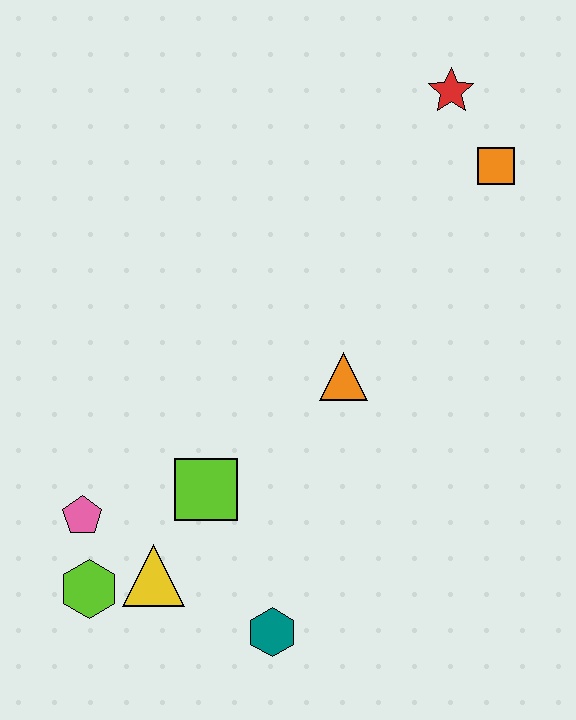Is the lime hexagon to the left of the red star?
Yes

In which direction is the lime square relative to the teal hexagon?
The lime square is above the teal hexagon.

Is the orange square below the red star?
Yes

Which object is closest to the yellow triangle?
The lime hexagon is closest to the yellow triangle.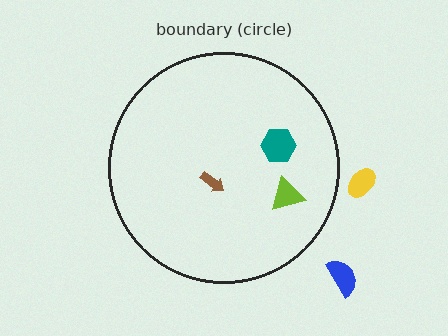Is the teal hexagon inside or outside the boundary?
Inside.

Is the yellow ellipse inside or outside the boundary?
Outside.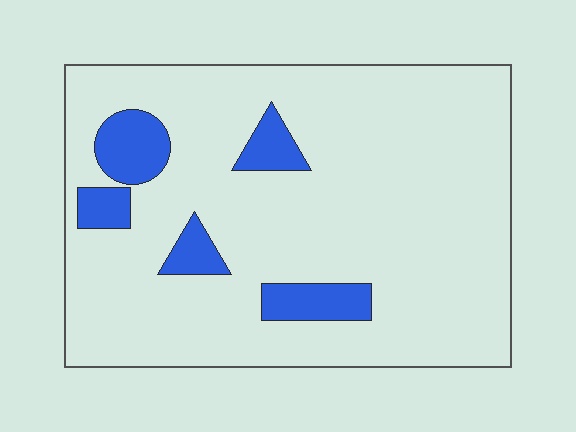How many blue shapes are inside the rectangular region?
5.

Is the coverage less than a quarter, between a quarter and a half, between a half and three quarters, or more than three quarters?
Less than a quarter.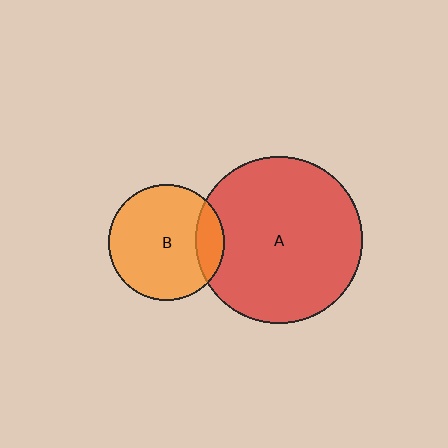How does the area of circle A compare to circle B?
Approximately 2.1 times.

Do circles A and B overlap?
Yes.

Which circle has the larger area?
Circle A (red).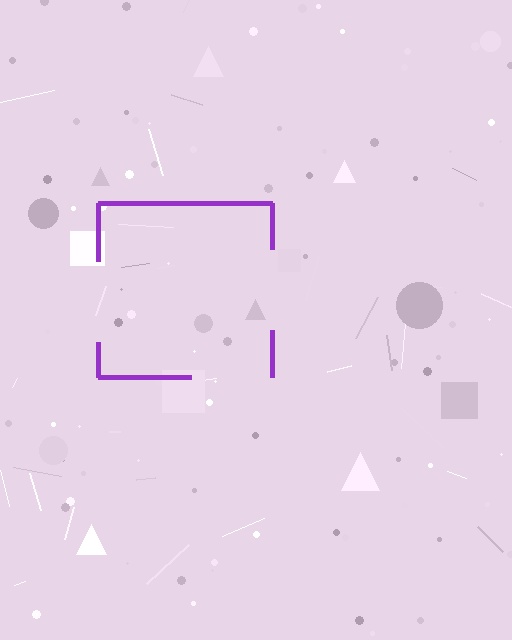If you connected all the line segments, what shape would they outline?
They would outline a square.